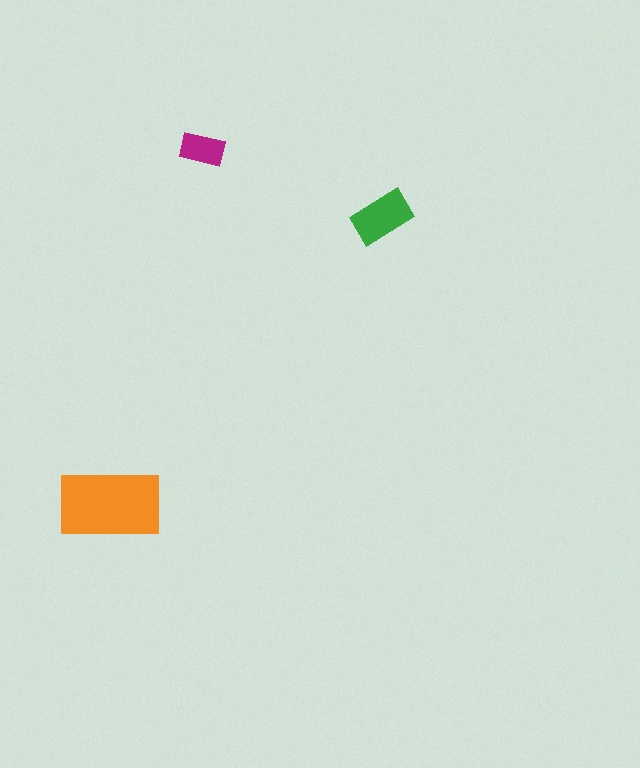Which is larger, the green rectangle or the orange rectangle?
The orange one.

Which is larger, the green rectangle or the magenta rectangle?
The green one.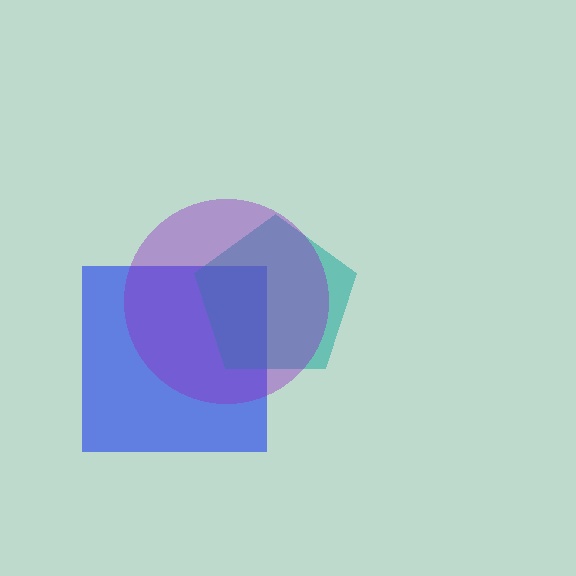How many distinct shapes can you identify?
There are 3 distinct shapes: a blue square, a teal pentagon, a purple circle.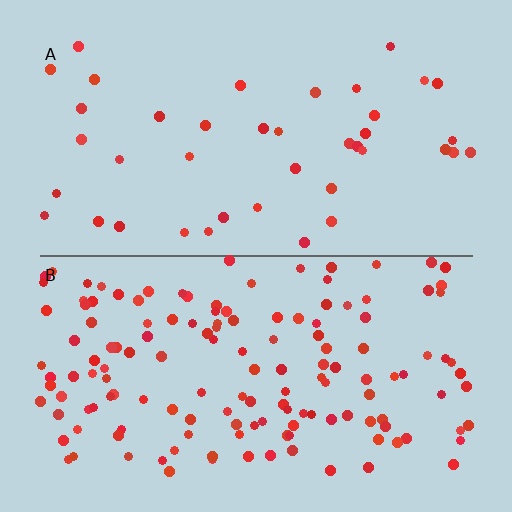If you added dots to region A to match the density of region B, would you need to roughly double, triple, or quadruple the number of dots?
Approximately quadruple.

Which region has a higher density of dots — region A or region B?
B (the bottom).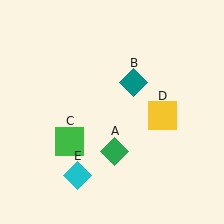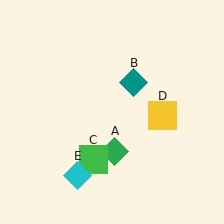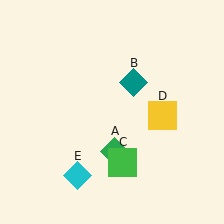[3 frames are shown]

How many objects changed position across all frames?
1 object changed position: green square (object C).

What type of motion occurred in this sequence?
The green square (object C) rotated counterclockwise around the center of the scene.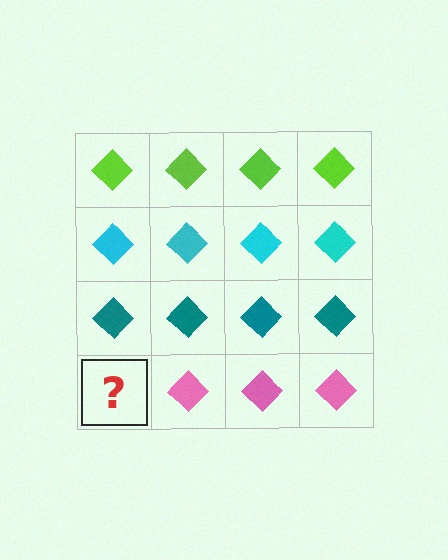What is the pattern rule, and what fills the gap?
The rule is that each row has a consistent color. The gap should be filled with a pink diamond.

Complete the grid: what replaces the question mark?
The question mark should be replaced with a pink diamond.